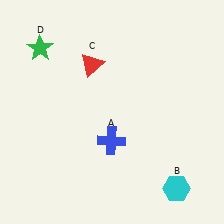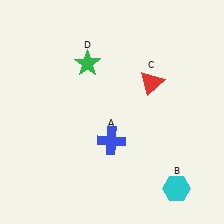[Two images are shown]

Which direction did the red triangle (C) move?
The red triangle (C) moved right.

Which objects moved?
The objects that moved are: the red triangle (C), the green star (D).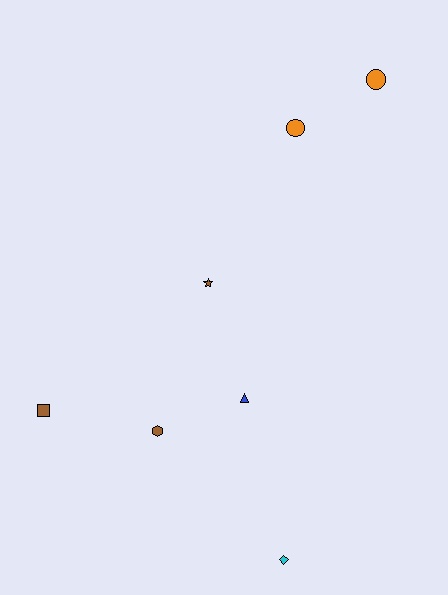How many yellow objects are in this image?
There are no yellow objects.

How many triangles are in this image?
There is 1 triangle.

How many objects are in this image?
There are 7 objects.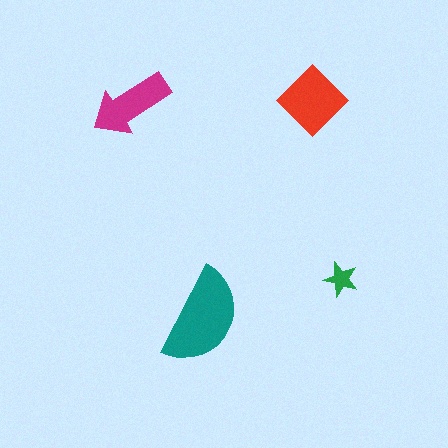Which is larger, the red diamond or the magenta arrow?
The red diamond.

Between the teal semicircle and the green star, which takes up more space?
The teal semicircle.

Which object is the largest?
The teal semicircle.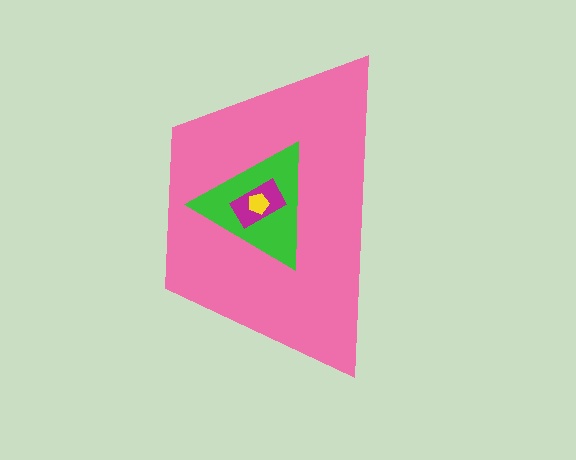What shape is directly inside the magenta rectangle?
The yellow pentagon.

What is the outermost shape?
The pink trapezoid.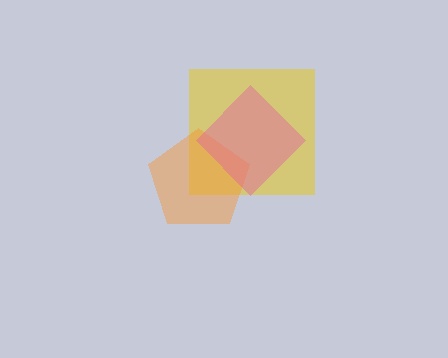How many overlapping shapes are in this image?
There are 3 overlapping shapes in the image.